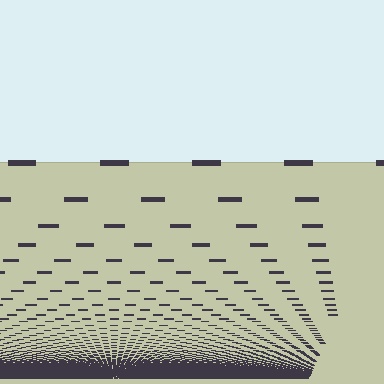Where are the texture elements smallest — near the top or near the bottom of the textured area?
Near the bottom.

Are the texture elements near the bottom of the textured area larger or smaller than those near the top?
Smaller. The gradient is inverted — elements near the bottom are smaller and denser.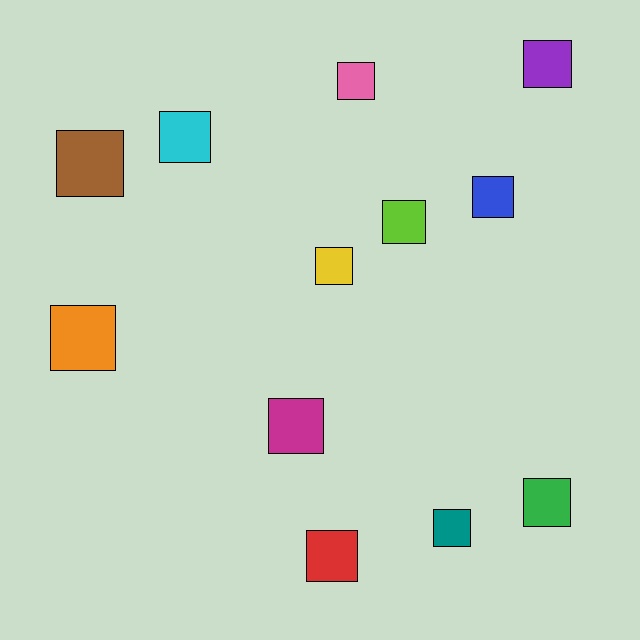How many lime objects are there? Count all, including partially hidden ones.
There is 1 lime object.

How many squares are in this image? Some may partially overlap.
There are 12 squares.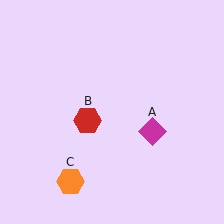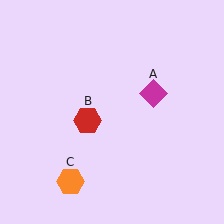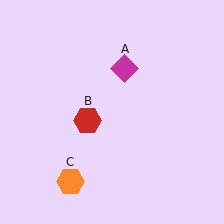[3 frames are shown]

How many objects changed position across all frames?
1 object changed position: magenta diamond (object A).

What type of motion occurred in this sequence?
The magenta diamond (object A) rotated counterclockwise around the center of the scene.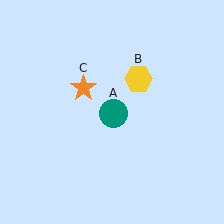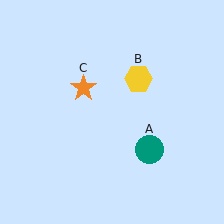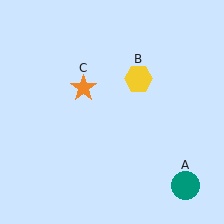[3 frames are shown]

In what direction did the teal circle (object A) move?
The teal circle (object A) moved down and to the right.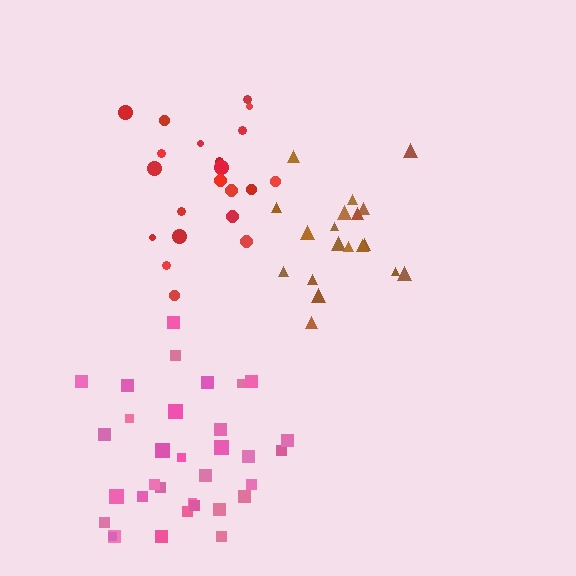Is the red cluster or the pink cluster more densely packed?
Pink.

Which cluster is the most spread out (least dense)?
Red.